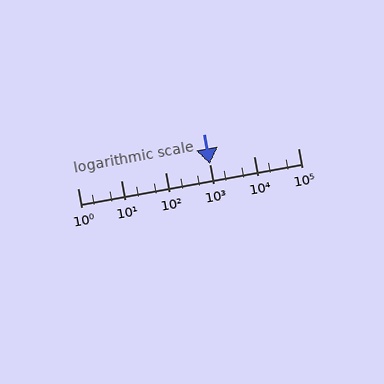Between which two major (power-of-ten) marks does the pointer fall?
The pointer is between 1000 and 10000.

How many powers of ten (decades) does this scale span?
The scale spans 5 decades, from 1 to 100000.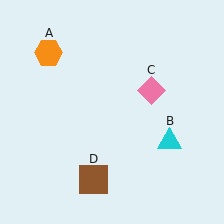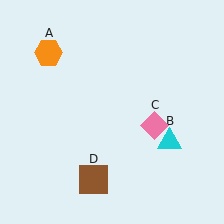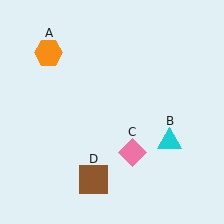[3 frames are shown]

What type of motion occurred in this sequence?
The pink diamond (object C) rotated clockwise around the center of the scene.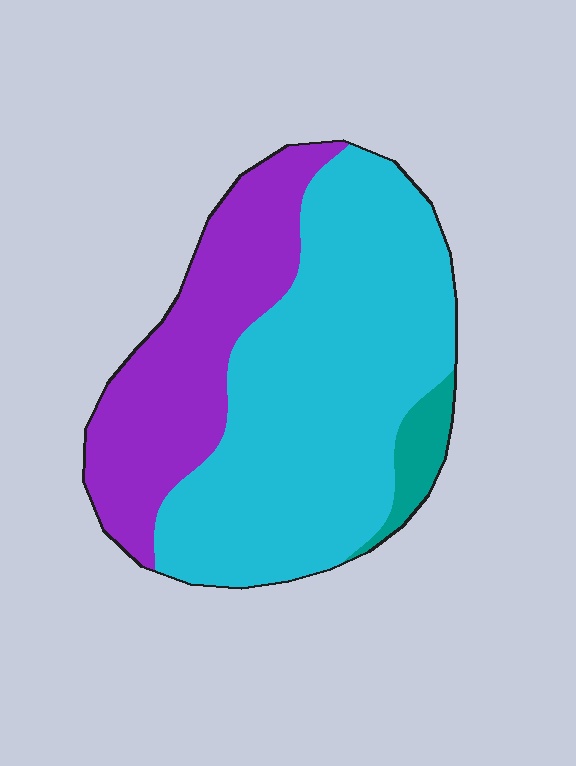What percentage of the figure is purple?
Purple takes up about one third (1/3) of the figure.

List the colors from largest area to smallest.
From largest to smallest: cyan, purple, teal.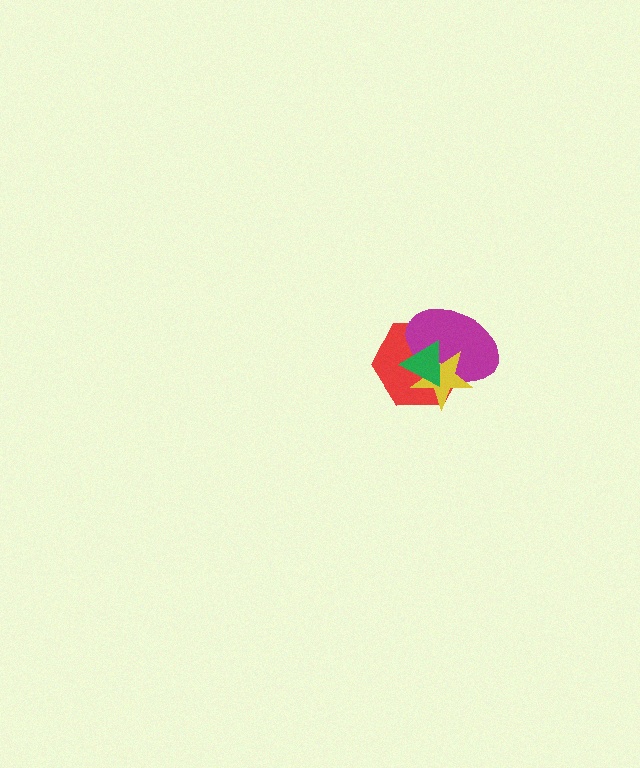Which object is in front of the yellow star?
The green triangle is in front of the yellow star.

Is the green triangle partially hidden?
No, no other shape covers it.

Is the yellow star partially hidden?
Yes, it is partially covered by another shape.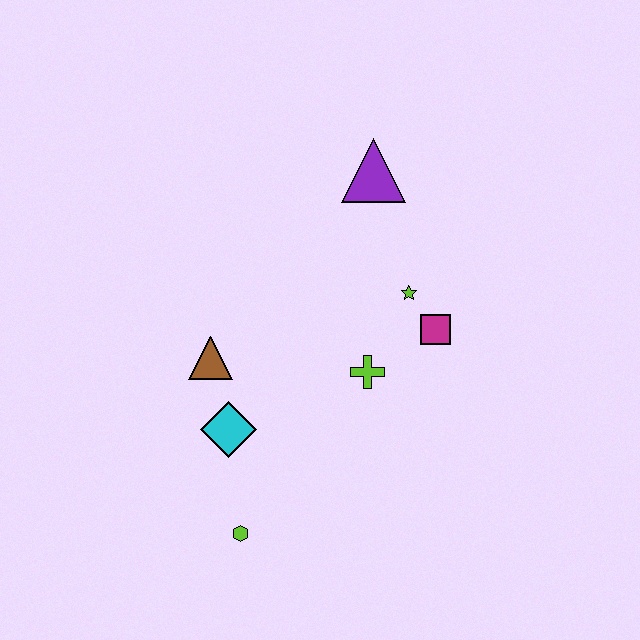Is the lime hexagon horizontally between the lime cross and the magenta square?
No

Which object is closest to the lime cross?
The magenta square is closest to the lime cross.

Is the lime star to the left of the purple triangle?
No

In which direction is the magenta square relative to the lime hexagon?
The magenta square is above the lime hexagon.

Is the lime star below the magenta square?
No